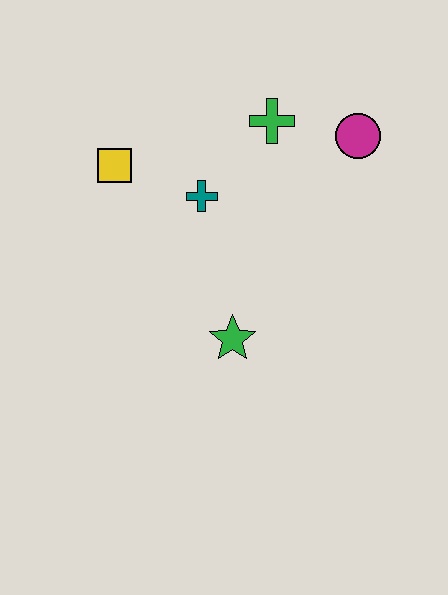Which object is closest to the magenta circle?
The green cross is closest to the magenta circle.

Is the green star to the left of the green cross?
Yes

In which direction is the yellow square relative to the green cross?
The yellow square is to the left of the green cross.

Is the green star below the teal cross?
Yes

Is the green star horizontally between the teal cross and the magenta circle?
Yes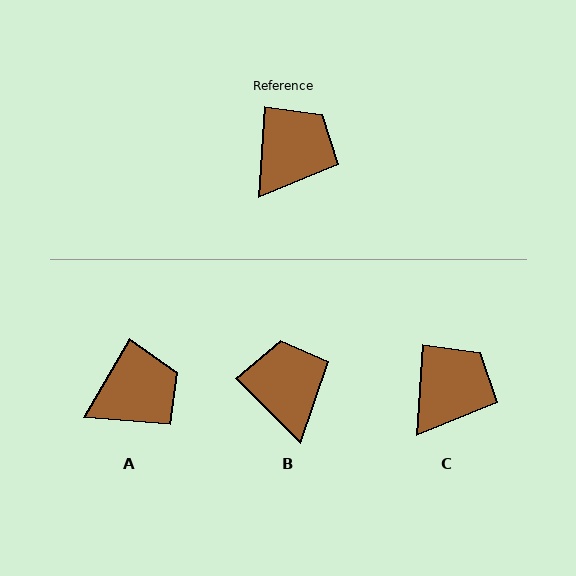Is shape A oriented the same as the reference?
No, it is off by about 27 degrees.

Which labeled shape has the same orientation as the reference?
C.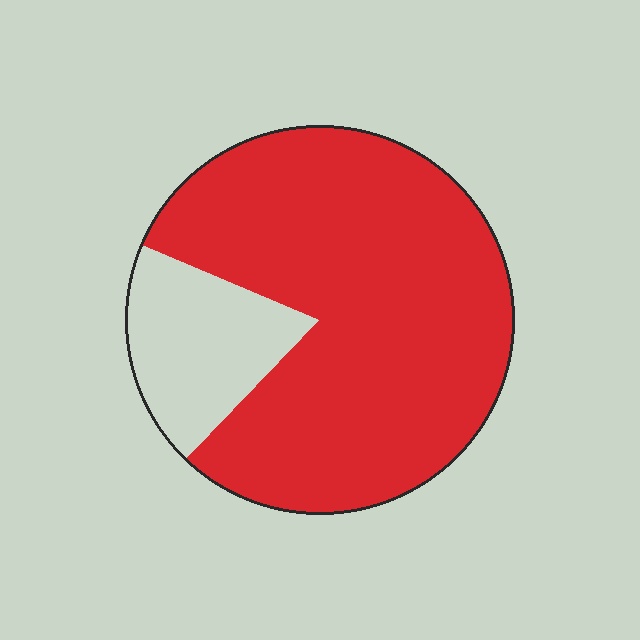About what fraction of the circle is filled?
About four fifths (4/5).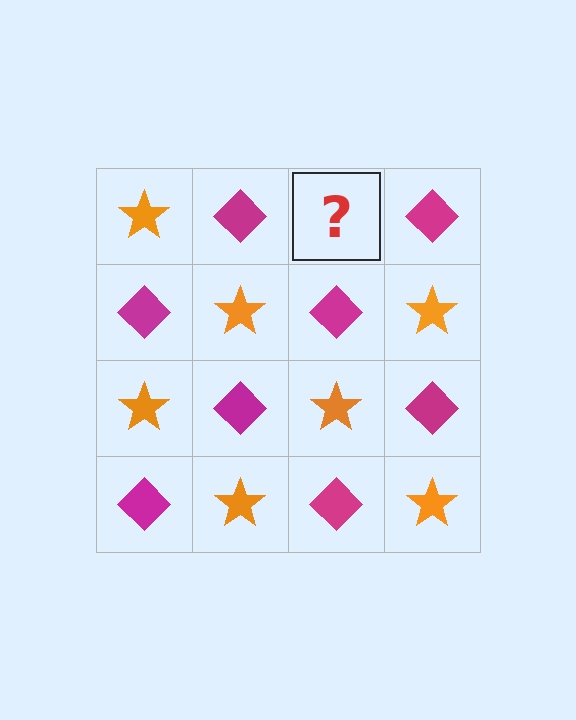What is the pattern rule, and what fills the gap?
The rule is that it alternates orange star and magenta diamond in a checkerboard pattern. The gap should be filled with an orange star.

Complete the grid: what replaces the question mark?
The question mark should be replaced with an orange star.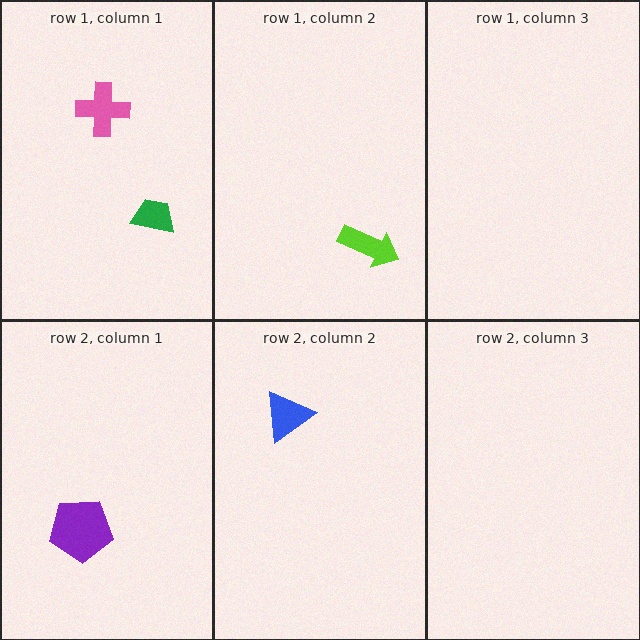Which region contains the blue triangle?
The row 2, column 2 region.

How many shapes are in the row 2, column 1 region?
1.